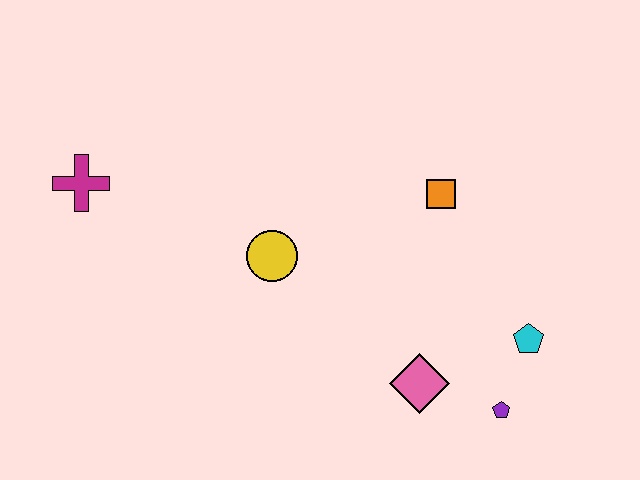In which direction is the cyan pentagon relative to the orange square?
The cyan pentagon is below the orange square.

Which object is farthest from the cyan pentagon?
The magenta cross is farthest from the cyan pentagon.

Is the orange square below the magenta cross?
Yes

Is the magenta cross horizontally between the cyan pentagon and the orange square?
No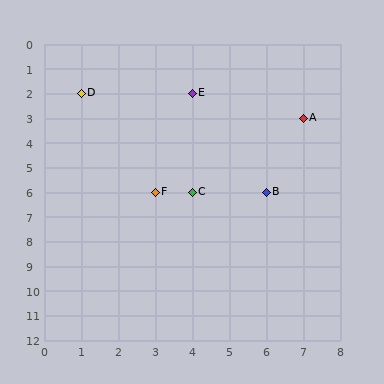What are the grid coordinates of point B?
Point B is at grid coordinates (6, 6).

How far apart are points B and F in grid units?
Points B and F are 3 columns apart.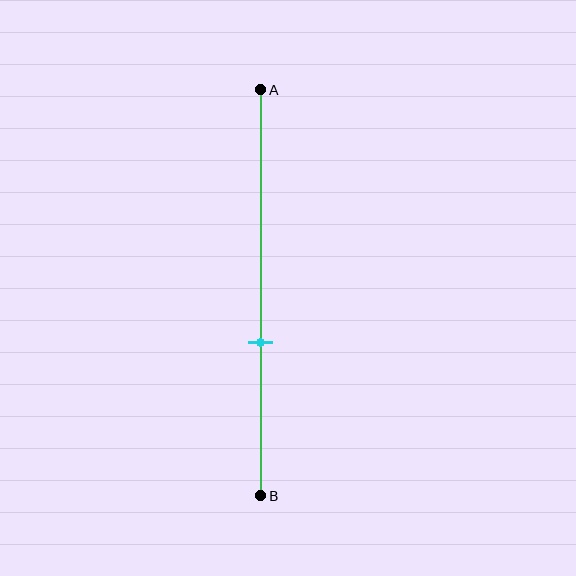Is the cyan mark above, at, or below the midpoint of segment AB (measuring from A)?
The cyan mark is below the midpoint of segment AB.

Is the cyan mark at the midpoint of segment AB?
No, the mark is at about 60% from A, not at the 50% midpoint.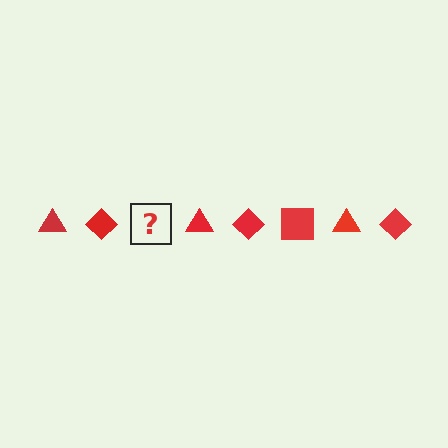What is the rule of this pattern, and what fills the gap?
The rule is that the pattern cycles through triangle, diamond, square shapes in red. The gap should be filled with a red square.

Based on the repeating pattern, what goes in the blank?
The blank should be a red square.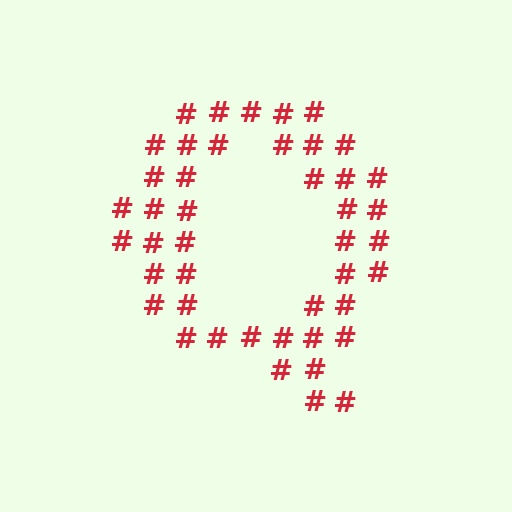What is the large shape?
The large shape is the letter Q.